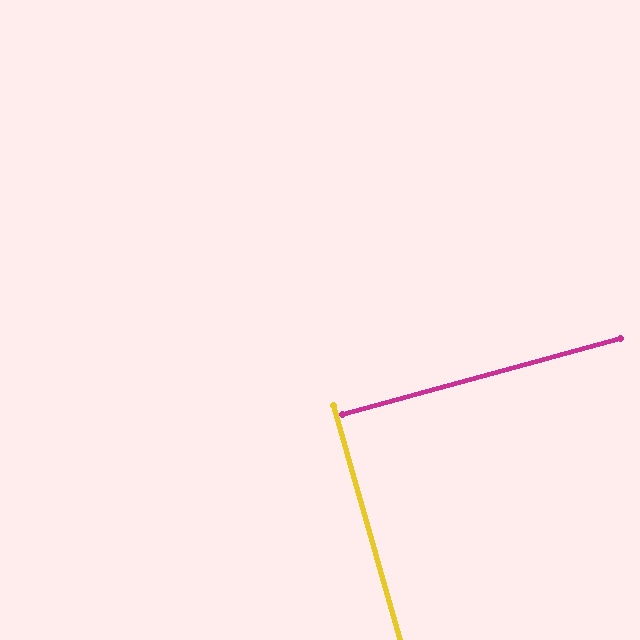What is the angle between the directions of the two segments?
Approximately 89 degrees.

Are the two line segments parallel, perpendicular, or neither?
Perpendicular — they meet at approximately 89°.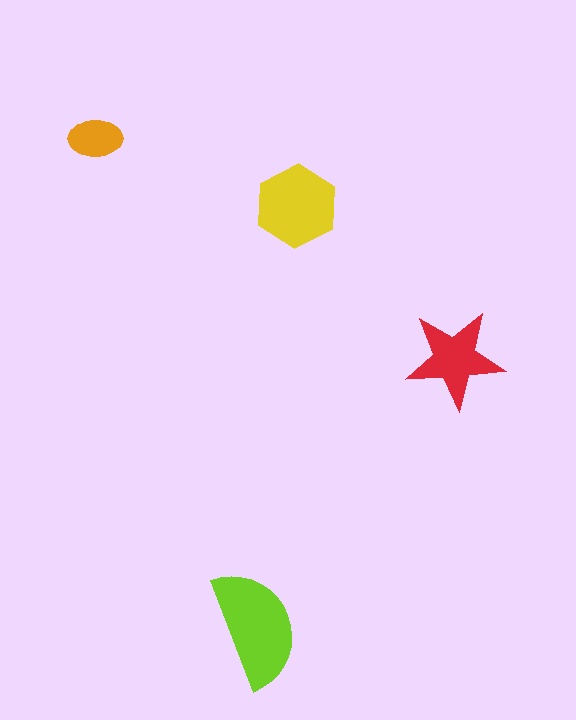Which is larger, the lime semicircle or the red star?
The lime semicircle.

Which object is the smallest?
The orange ellipse.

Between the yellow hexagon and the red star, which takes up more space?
The yellow hexagon.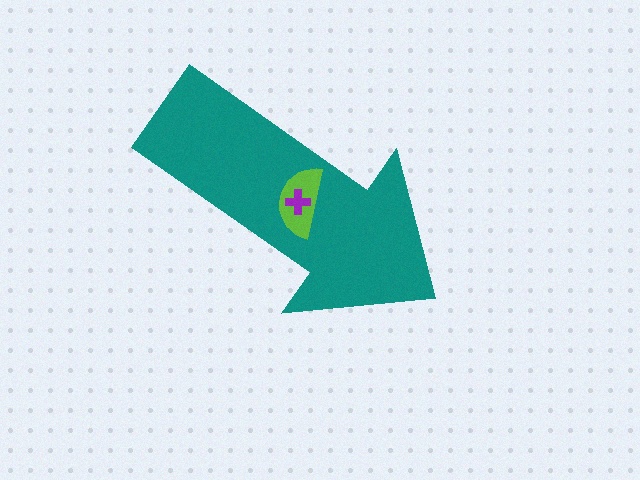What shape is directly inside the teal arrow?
The lime semicircle.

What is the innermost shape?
The purple cross.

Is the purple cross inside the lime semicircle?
Yes.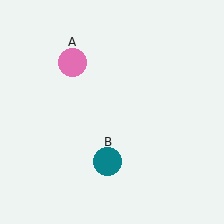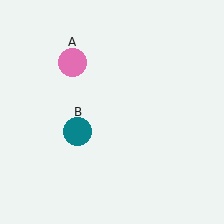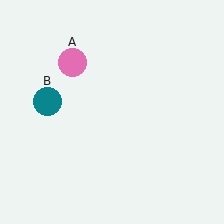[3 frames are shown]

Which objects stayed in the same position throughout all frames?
Pink circle (object A) remained stationary.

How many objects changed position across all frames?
1 object changed position: teal circle (object B).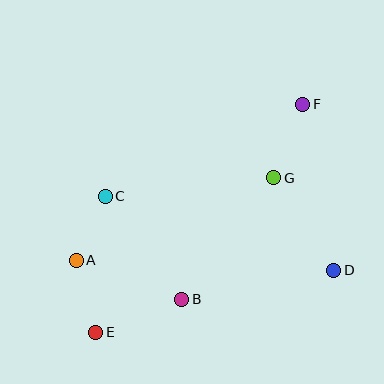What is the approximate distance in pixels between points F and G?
The distance between F and G is approximately 79 pixels.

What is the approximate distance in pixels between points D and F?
The distance between D and F is approximately 169 pixels.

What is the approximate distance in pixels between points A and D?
The distance between A and D is approximately 258 pixels.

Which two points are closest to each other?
Points A and C are closest to each other.